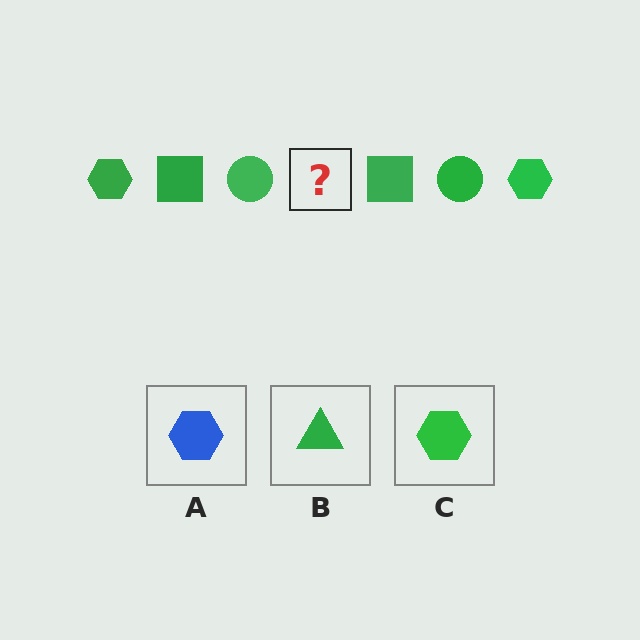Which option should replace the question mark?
Option C.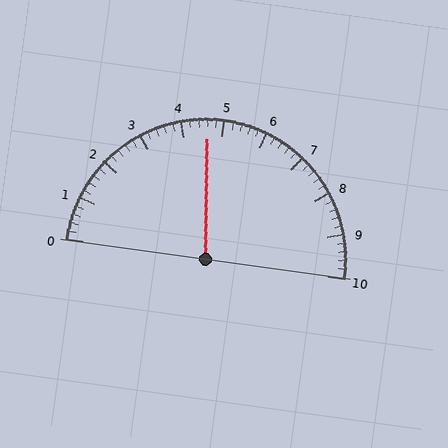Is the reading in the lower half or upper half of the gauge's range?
The reading is in the lower half of the range (0 to 10).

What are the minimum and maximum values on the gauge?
The gauge ranges from 0 to 10.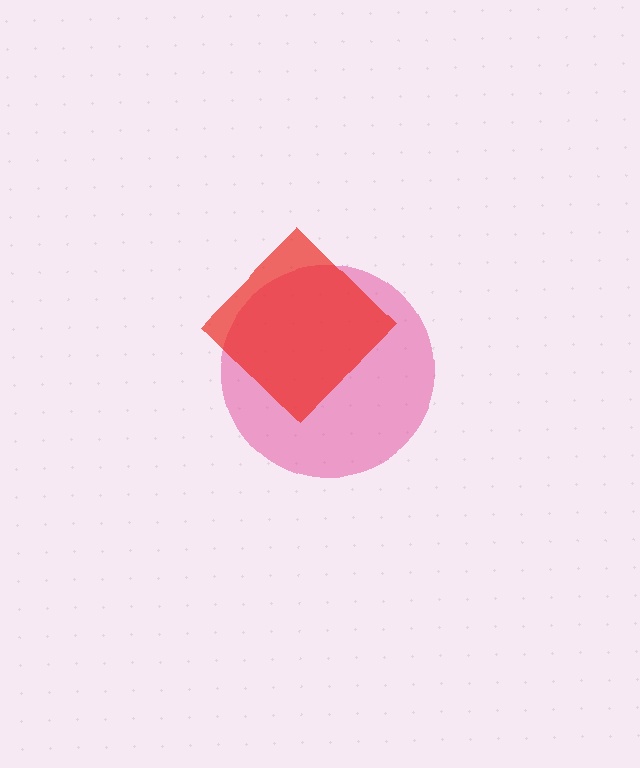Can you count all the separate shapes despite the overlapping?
Yes, there are 2 separate shapes.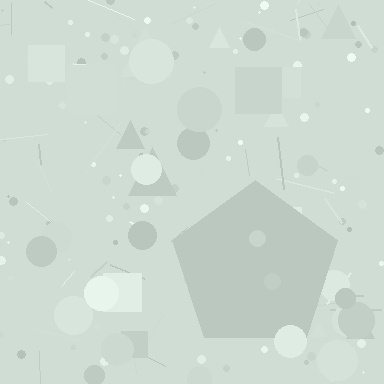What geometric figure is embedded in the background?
A pentagon is embedded in the background.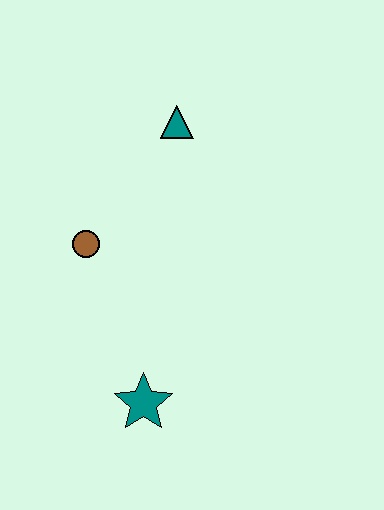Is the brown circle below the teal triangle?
Yes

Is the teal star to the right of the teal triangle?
No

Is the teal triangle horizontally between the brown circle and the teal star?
No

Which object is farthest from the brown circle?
The teal star is farthest from the brown circle.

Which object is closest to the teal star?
The brown circle is closest to the teal star.